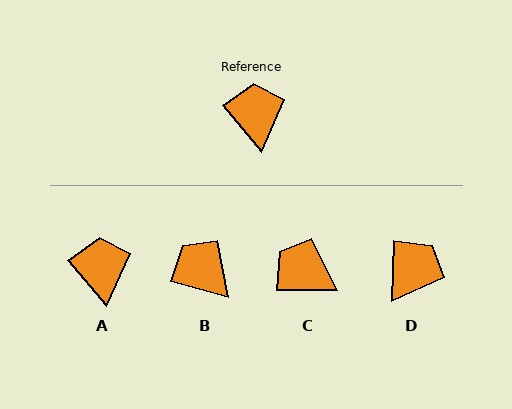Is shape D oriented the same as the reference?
No, it is off by about 42 degrees.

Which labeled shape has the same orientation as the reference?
A.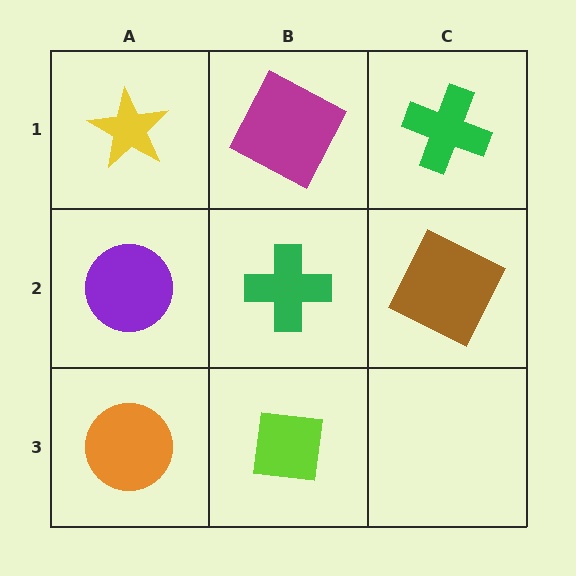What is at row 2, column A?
A purple circle.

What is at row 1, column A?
A yellow star.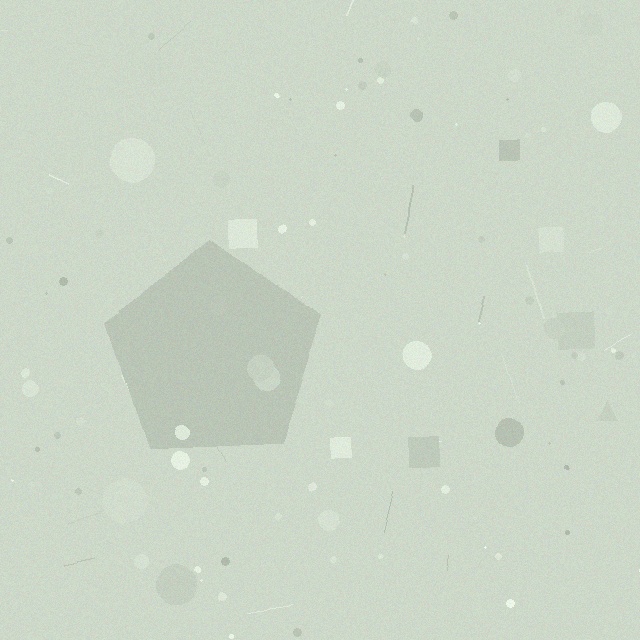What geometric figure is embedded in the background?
A pentagon is embedded in the background.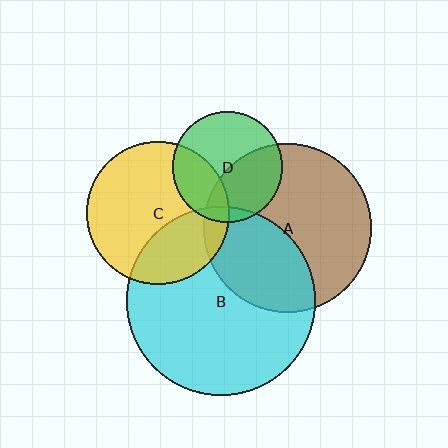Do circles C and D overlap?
Yes.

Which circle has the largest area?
Circle B (cyan).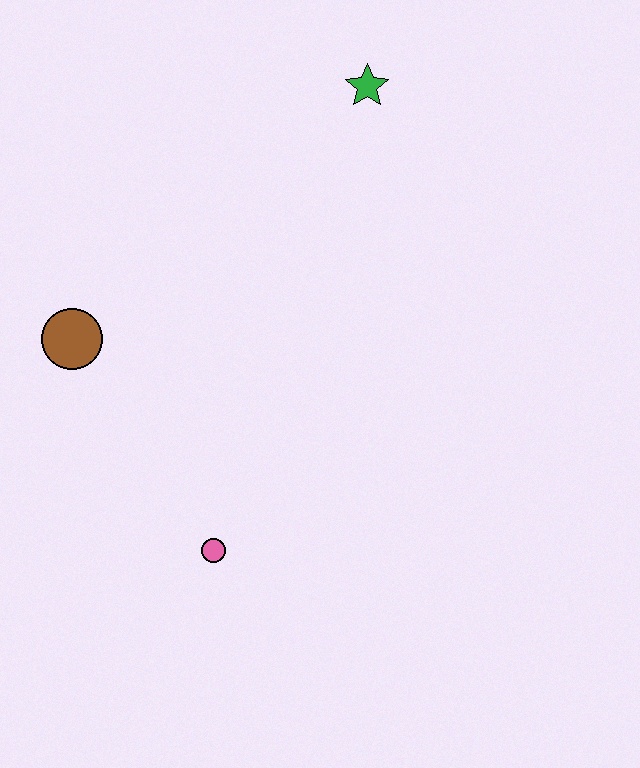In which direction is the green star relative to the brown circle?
The green star is to the right of the brown circle.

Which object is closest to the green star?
The brown circle is closest to the green star.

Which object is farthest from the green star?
The pink circle is farthest from the green star.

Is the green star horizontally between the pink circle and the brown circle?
No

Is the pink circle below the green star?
Yes